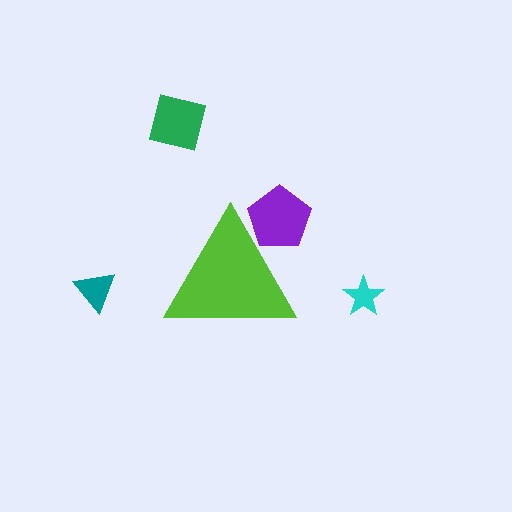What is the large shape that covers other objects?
A lime triangle.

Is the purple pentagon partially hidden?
Yes, the purple pentagon is partially hidden behind the lime triangle.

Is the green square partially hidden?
No, the green square is fully visible.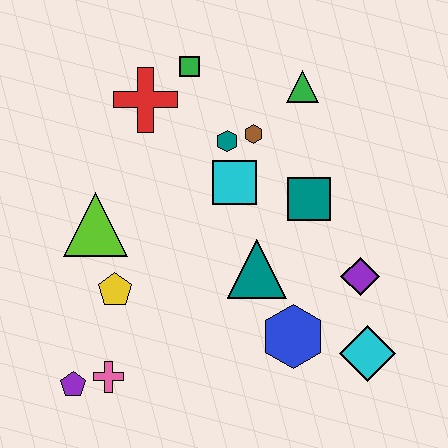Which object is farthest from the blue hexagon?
The green square is farthest from the blue hexagon.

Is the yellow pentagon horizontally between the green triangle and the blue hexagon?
No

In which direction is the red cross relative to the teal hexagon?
The red cross is to the left of the teal hexagon.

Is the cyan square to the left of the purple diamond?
Yes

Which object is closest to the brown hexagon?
The teal hexagon is closest to the brown hexagon.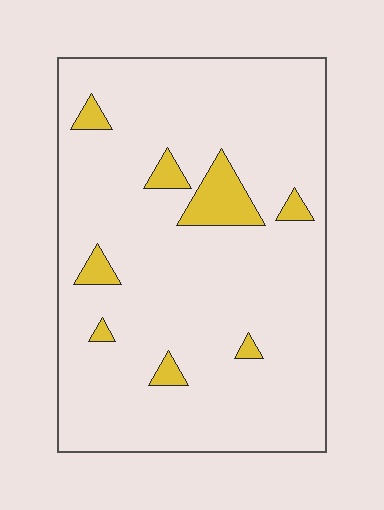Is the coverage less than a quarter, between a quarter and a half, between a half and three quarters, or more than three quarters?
Less than a quarter.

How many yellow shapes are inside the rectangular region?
8.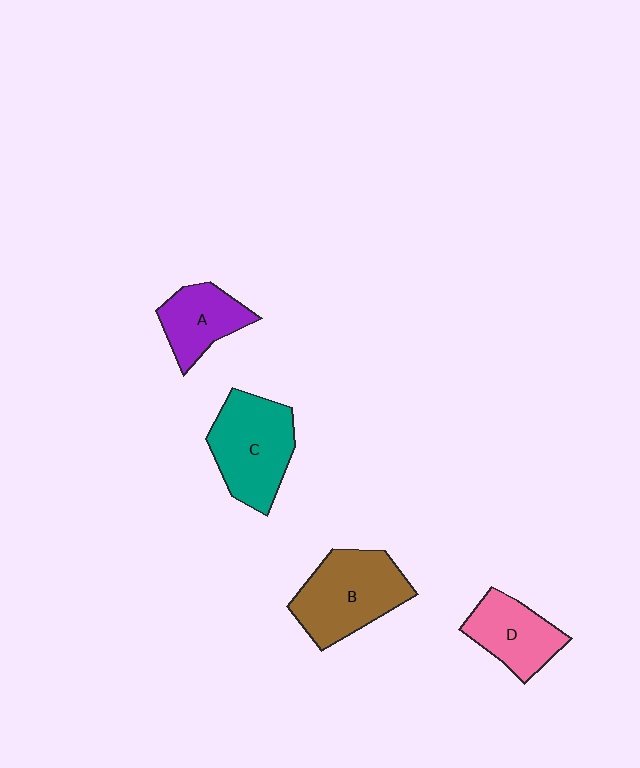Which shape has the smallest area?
Shape A (purple).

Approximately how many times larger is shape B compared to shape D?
Approximately 1.5 times.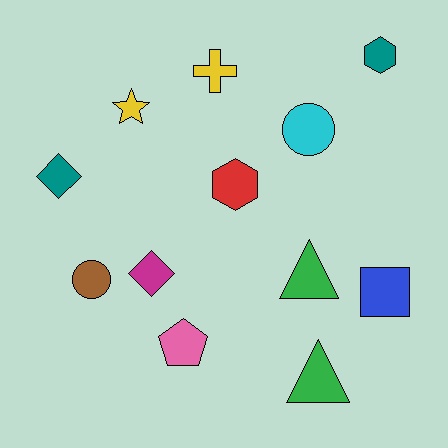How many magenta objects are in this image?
There is 1 magenta object.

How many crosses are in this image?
There is 1 cross.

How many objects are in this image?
There are 12 objects.